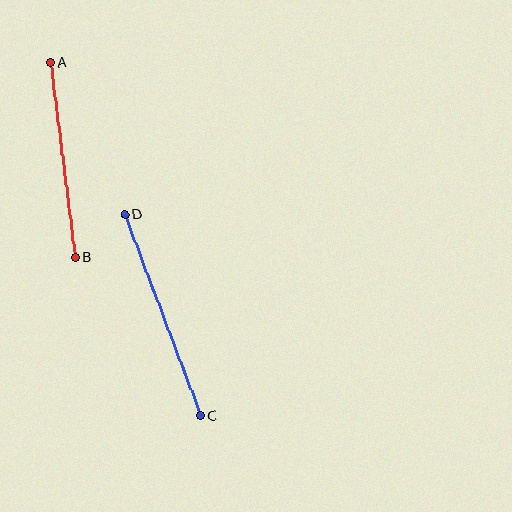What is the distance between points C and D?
The distance is approximately 215 pixels.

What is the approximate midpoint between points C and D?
The midpoint is at approximately (163, 315) pixels.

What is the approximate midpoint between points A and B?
The midpoint is at approximately (63, 160) pixels.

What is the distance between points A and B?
The distance is approximately 196 pixels.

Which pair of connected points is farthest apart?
Points C and D are farthest apart.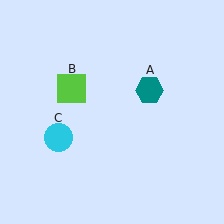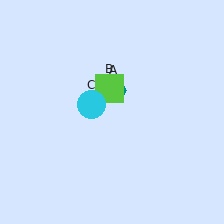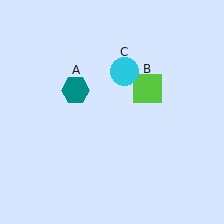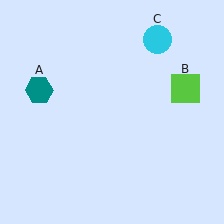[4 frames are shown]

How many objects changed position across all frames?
3 objects changed position: teal hexagon (object A), lime square (object B), cyan circle (object C).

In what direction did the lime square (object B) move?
The lime square (object B) moved right.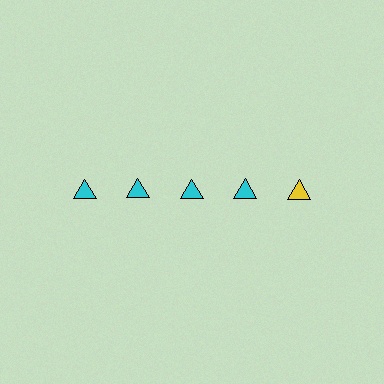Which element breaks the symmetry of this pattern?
The yellow triangle in the top row, rightmost column breaks the symmetry. All other shapes are cyan triangles.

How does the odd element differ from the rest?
It has a different color: yellow instead of cyan.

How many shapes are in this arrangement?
There are 5 shapes arranged in a grid pattern.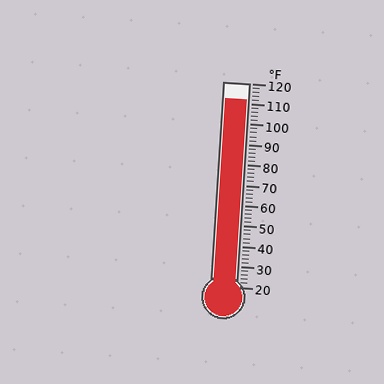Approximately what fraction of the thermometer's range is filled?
The thermometer is filled to approximately 90% of its range.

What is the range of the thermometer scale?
The thermometer scale ranges from 20°F to 120°F.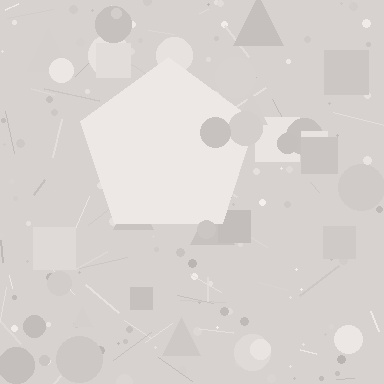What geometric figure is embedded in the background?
A pentagon is embedded in the background.